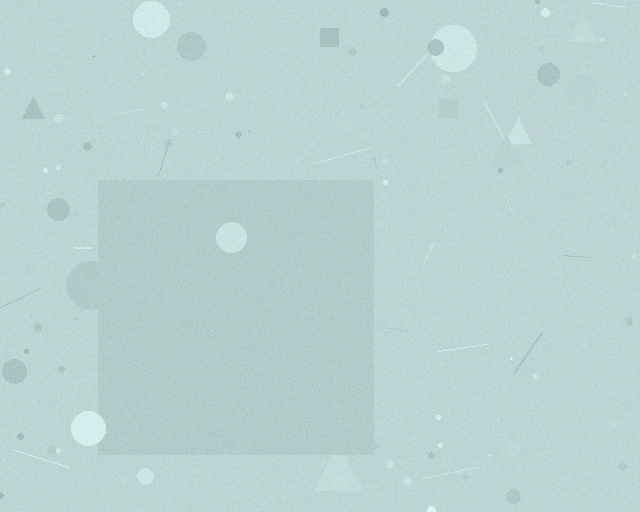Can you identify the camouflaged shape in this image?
The camouflaged shape is a square.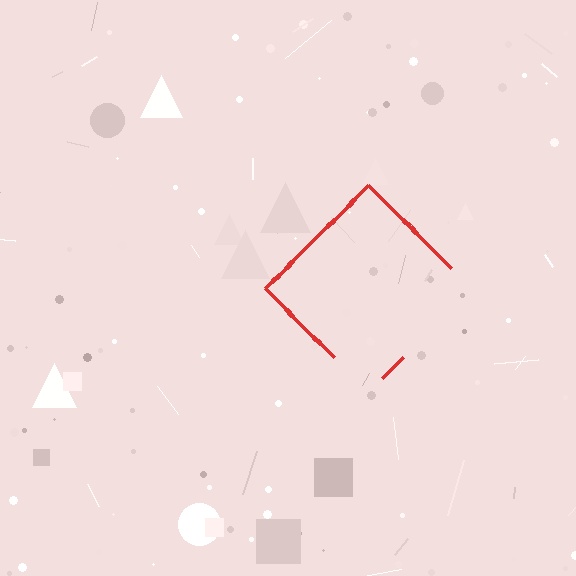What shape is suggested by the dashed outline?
The dashed outline suggests a diamond.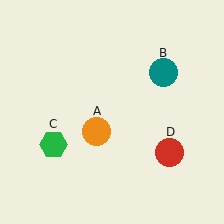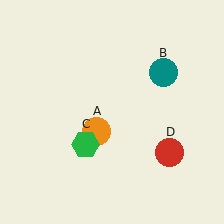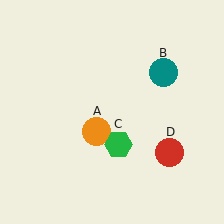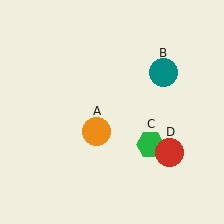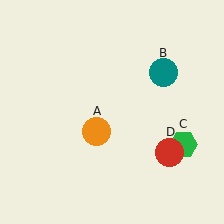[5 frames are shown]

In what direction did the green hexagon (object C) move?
The green hexagon (object C) moved right.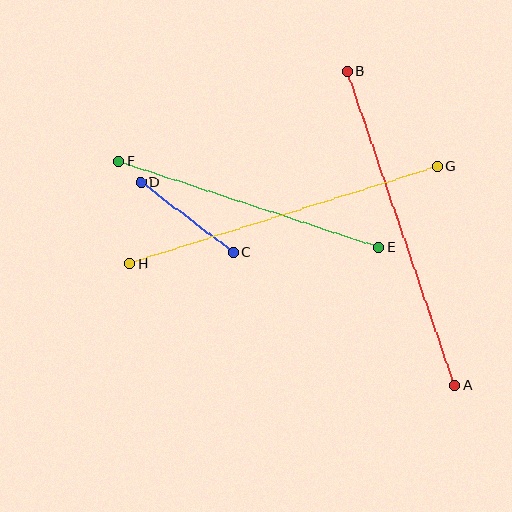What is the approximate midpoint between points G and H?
The midpoint is at approximately (284, 215) pixels.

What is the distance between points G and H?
The distance is approximately 323 pixels.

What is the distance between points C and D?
The distance is approximately 116 pixels.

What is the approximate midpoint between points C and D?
The midpoint is at approximately (187, 218) pixels.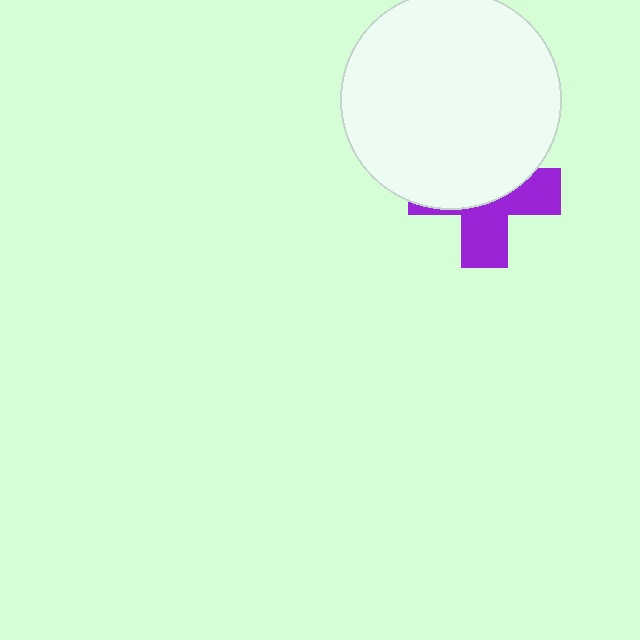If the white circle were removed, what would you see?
You would see the complete purple cross.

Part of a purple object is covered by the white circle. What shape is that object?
It is a cross.